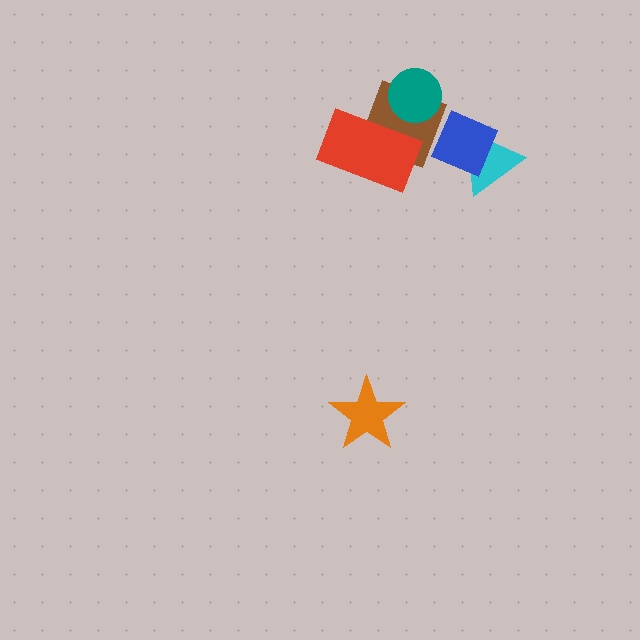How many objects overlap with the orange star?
0 objects overlap with the orange star.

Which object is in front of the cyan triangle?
The blue diamond is in front of the cyan triangle.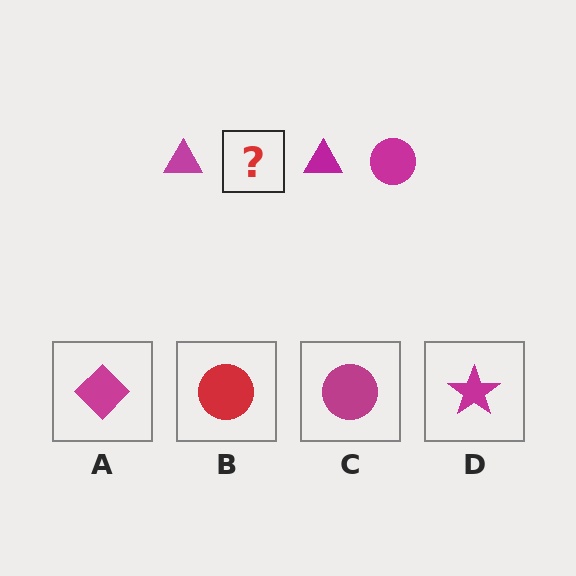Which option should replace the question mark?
Option C.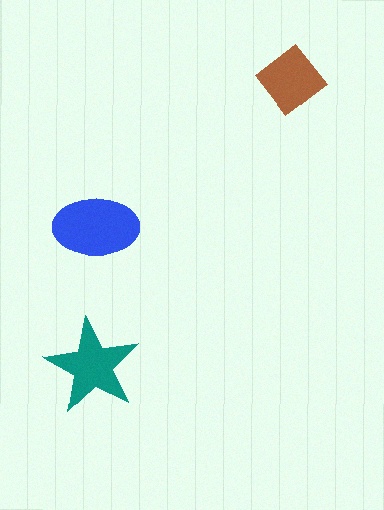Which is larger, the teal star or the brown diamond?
The teal star.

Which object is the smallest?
The brown diamond.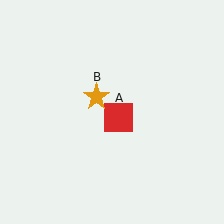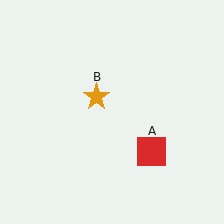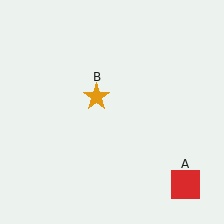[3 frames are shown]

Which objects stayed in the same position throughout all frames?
Orange star (object B) remained stationary.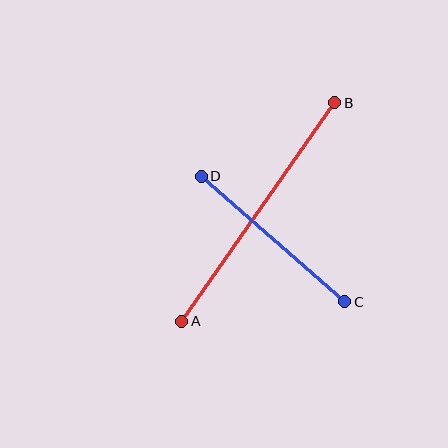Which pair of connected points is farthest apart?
Points A and B are farthest apart.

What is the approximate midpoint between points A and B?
The midpoint is at approximately (258, 212) pixels.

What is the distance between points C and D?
The distance is approximately 191 pixels.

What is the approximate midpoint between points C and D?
The midpoint is at approximately (273, 239) pixels.